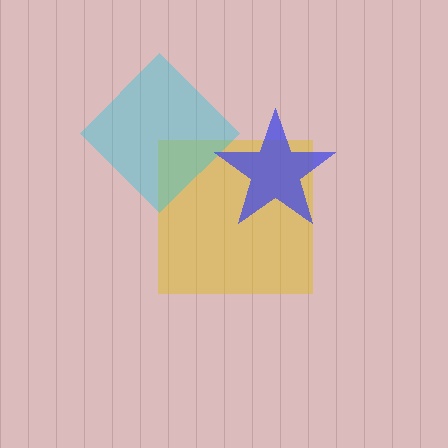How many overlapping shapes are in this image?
There are 3 overlapping shapes in the image.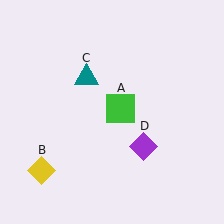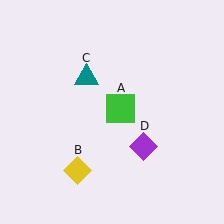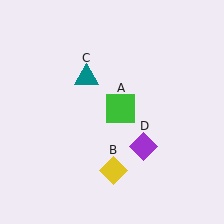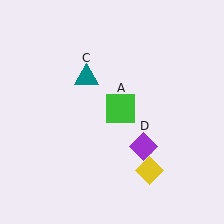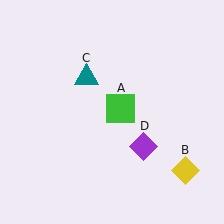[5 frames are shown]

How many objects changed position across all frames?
1 object changed position: yellow diamond (object B).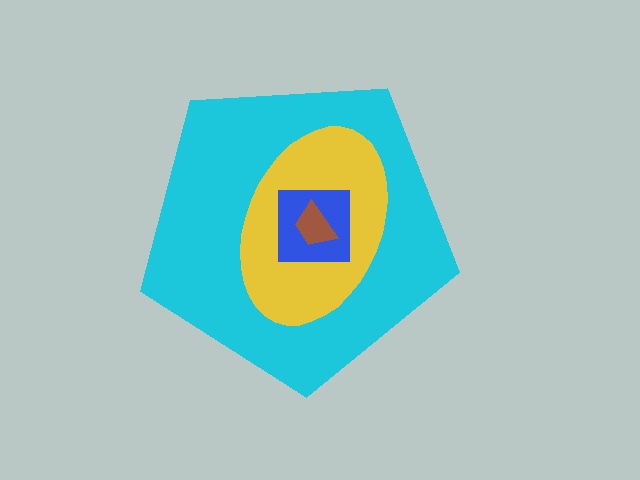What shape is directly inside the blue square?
The brown trapezoid.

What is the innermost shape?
The brown trapezoid.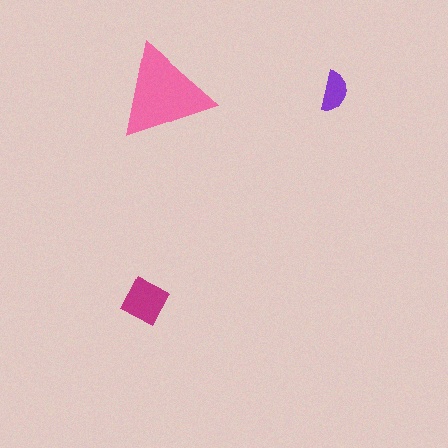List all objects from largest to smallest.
The pink triangle, the magenta square, the purple semicircle.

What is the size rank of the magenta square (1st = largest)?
2nd.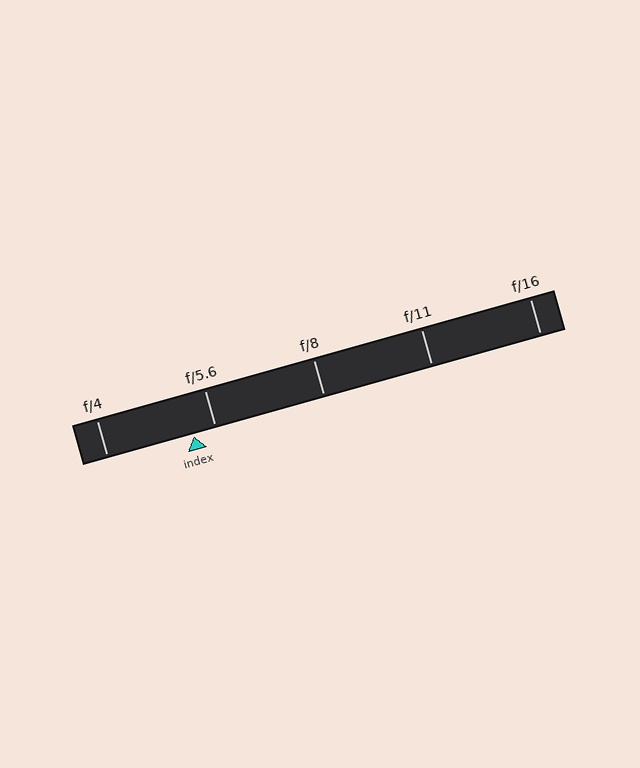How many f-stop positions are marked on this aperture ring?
There are 5 f-stop positions marked.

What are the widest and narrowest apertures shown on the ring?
The widest aperture shown is f/4 and the narrowest is f/16.